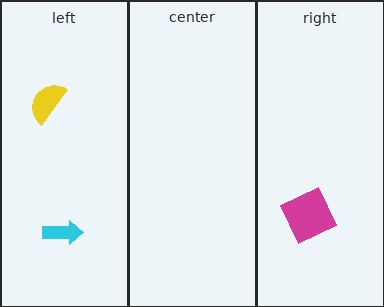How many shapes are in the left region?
2.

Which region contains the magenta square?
The right region.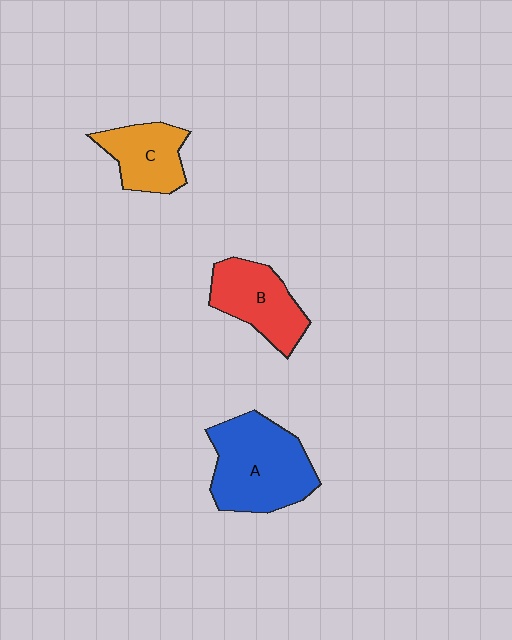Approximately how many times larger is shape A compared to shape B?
Approximately 1.5 times.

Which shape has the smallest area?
Shape C (orange).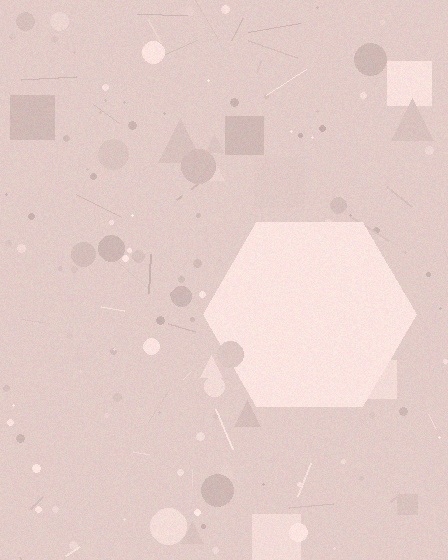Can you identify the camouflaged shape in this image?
The camouflaged shape is a hexagon.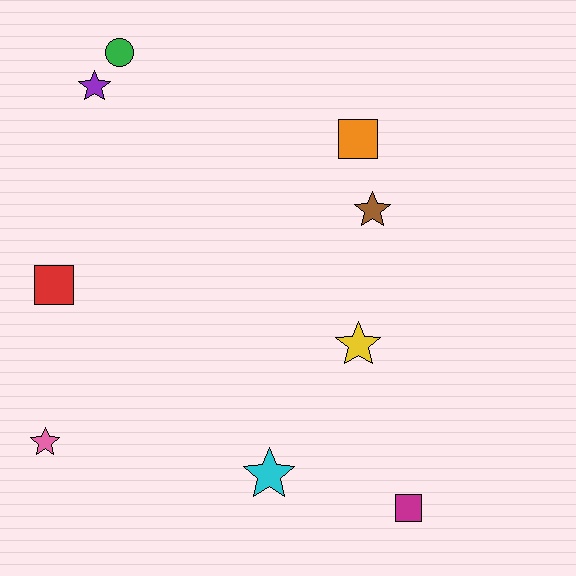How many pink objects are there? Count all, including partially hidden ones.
There is 1 pink object.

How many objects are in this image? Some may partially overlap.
There are 9 objects.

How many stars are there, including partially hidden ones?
There are 5 stars.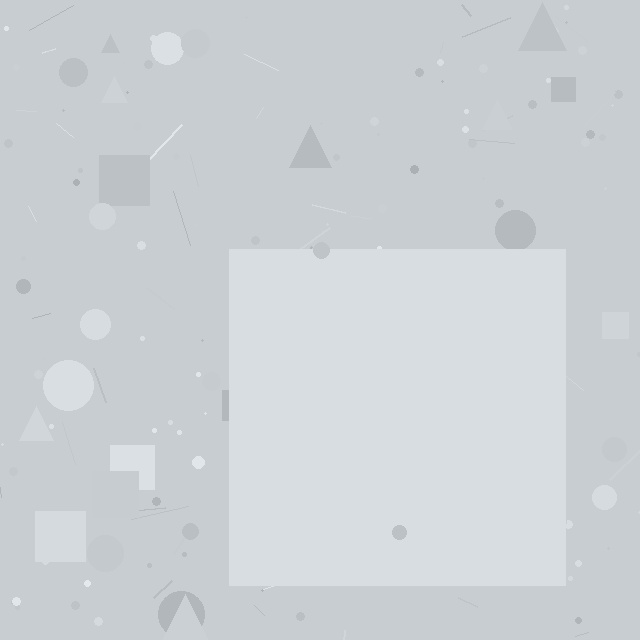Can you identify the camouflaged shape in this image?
The camouflaged shape is a square.